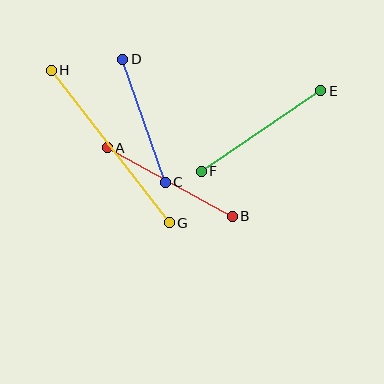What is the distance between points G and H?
The distance is approximately 193 pixels.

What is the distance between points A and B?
The distance is approximately 143 pixels.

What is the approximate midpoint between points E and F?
The midpoint is at approximately (261, 131) pixels.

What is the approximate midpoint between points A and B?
The midpoint is at approximately (170, 182) pixels.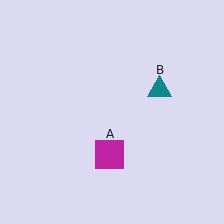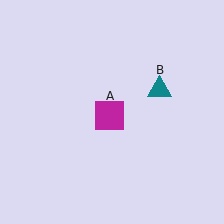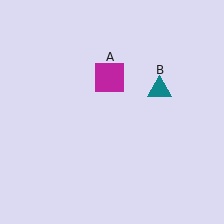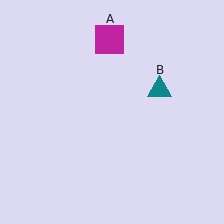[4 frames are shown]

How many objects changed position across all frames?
1 object changed position: magenta square (object A).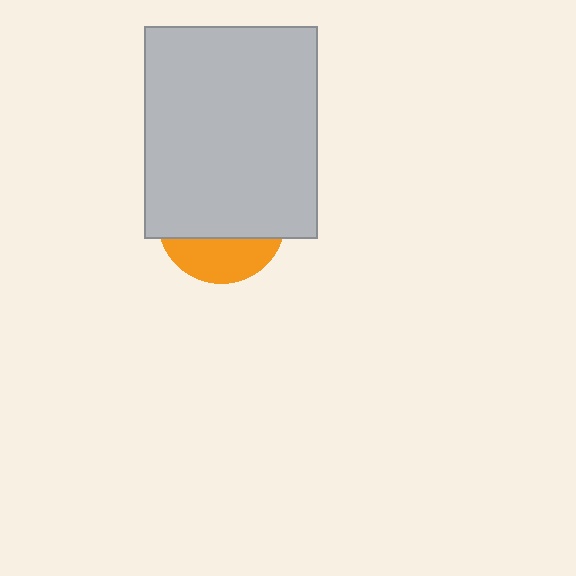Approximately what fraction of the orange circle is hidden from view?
Roughly 68% of the orange circle is hidden behind the light gray rectangle.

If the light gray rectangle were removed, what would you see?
You would see the complete orange circle.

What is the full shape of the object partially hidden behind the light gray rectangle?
The partially hidden object is an orange circle.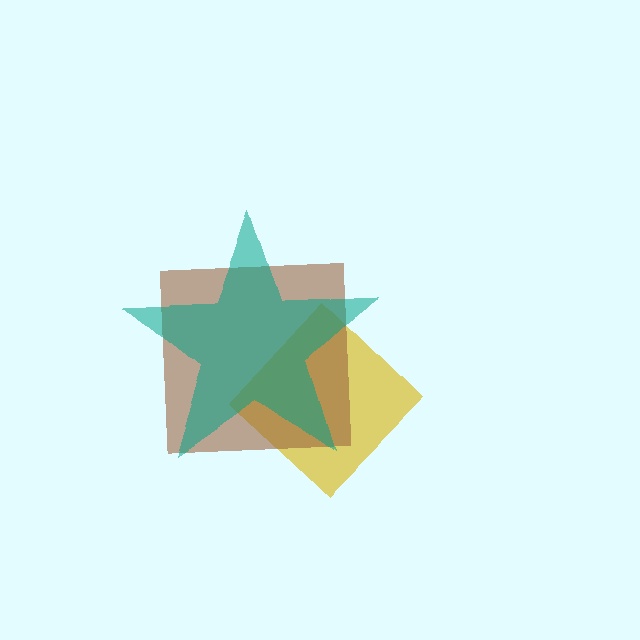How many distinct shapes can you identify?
There are 3 distinct shapes: a yellow diamond, a brown square, a teal star.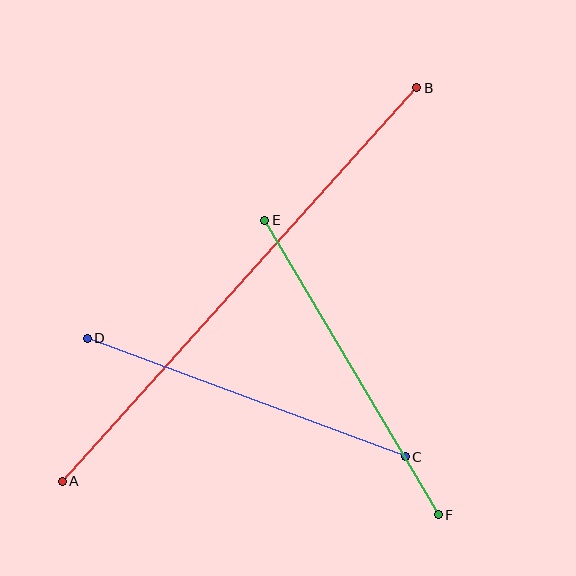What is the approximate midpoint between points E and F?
The midpoint is at approximately (352, 368) pixels.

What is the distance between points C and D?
The distance is approximately 339 pixels.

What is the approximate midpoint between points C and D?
The midpoint is at approximately (246, 397) pixels.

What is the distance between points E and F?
The distance is approximately 342 pixels.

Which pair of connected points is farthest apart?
Points A and B are farthest apart.